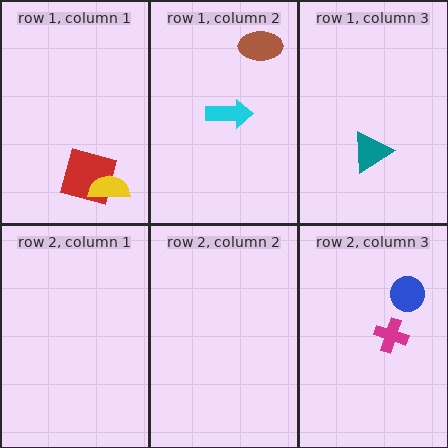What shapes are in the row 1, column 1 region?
The red square, the yellow semicircle.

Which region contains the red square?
The row 1, column 1 region.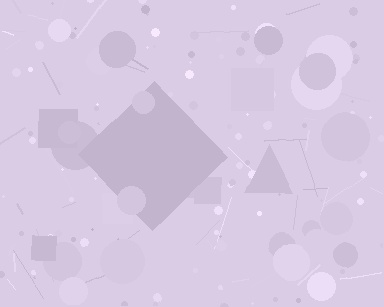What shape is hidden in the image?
A diamond is hidden in the image.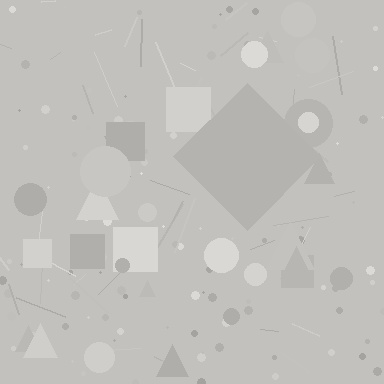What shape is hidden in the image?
A diamond is hidden in the image.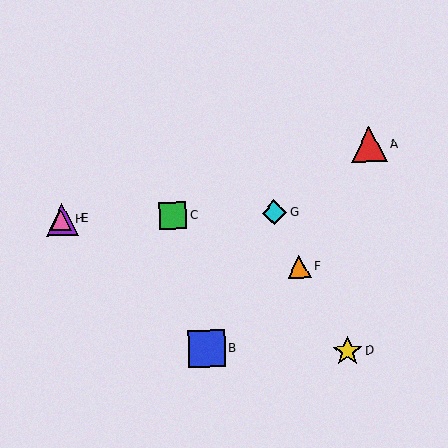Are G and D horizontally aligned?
No, G is at y≈213 and D is at y≈351.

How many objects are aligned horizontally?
4 objects (C, E, G, H) are aligned horizontally.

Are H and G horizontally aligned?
Yes, both are at y≈219.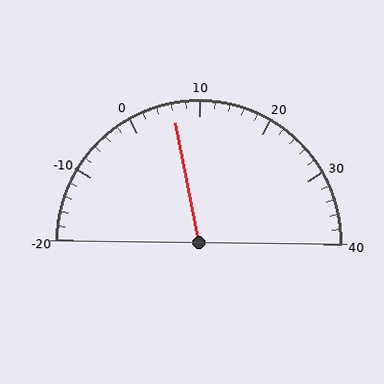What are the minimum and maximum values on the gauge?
The gauge ranges from -20 to 40.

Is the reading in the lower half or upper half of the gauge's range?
The reading is in the lower half of the range (-20 to 40).